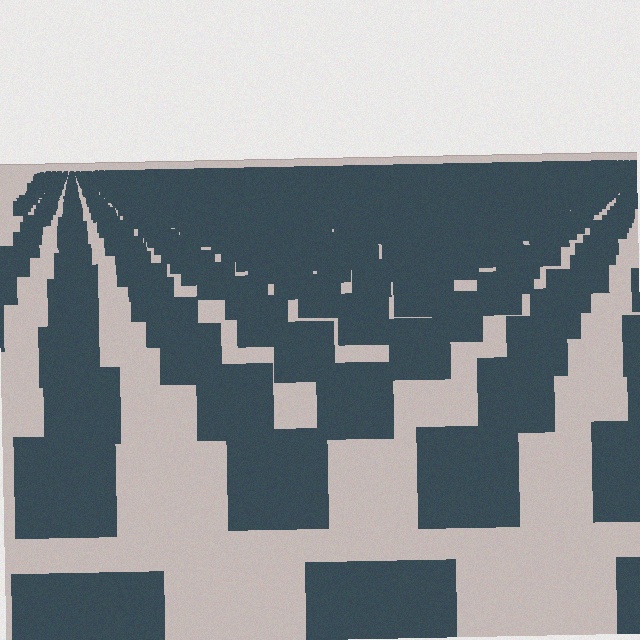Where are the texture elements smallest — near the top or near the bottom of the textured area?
Near the top.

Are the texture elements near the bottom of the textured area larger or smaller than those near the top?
Larger. Near the bottom, elements are closer to the viewer and appear at a bigger on-screen size.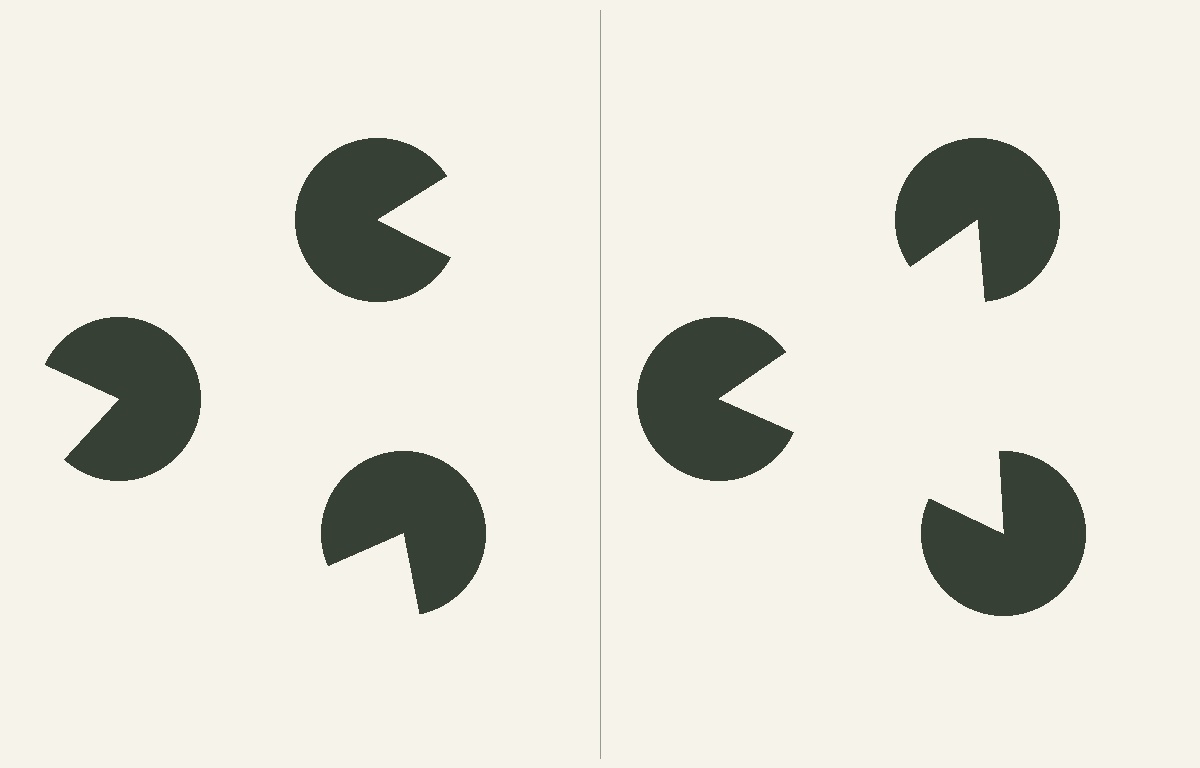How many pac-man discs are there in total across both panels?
6 — 3 on each side.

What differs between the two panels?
The pac-man discs are positioned identically on both sides; only the wedge orientations differ. On the right they align to a triangle; on the left they are misaligned.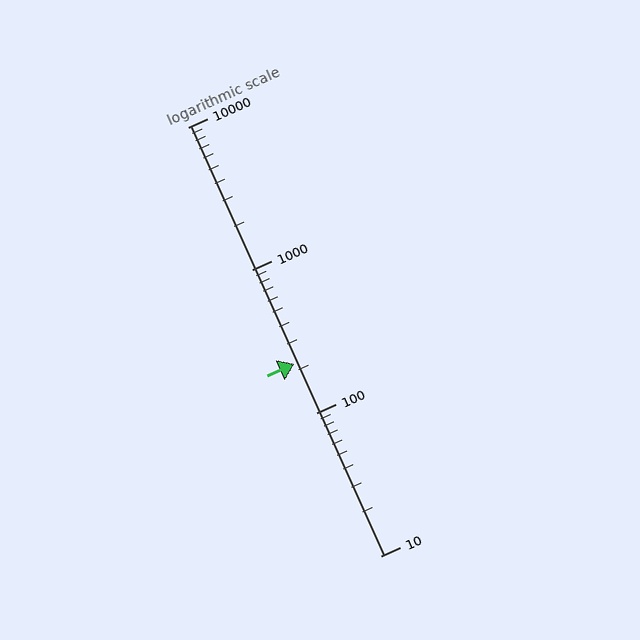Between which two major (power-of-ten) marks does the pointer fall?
The pointer is between 100 and 1000.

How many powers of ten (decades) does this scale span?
The scale spans 3 decades, from 10 to 10000.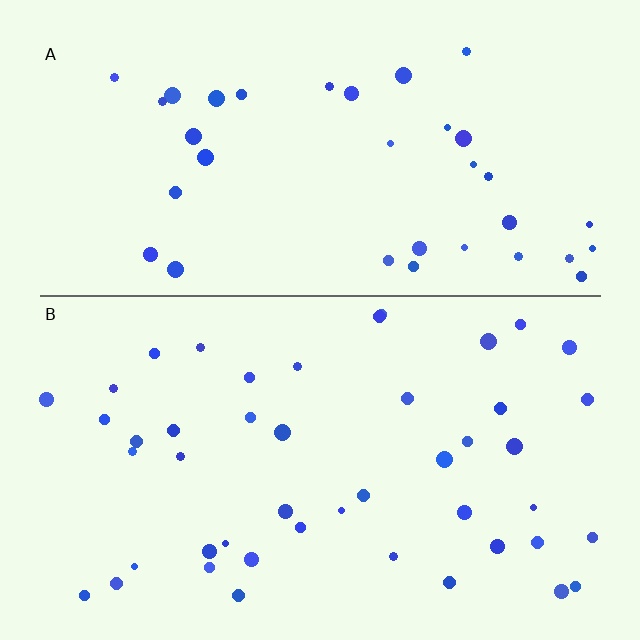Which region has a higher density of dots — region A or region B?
B (the bottom).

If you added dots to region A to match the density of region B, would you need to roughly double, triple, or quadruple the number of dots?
Approximately double.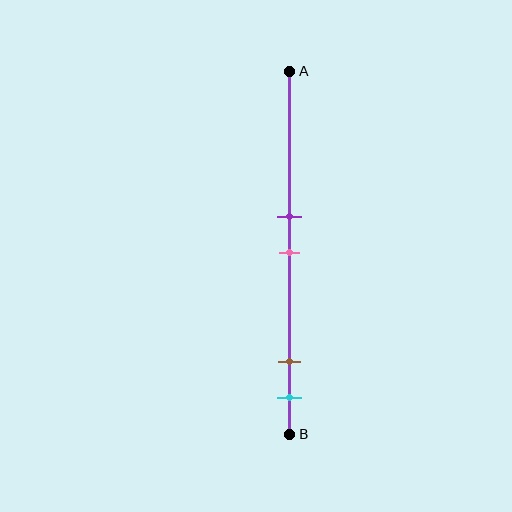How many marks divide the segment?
There are 4 marks dividing the segment.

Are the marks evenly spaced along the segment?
No, the marks are not evenly spaced.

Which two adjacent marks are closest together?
The purple and pink marks are the closest adjacent pair.